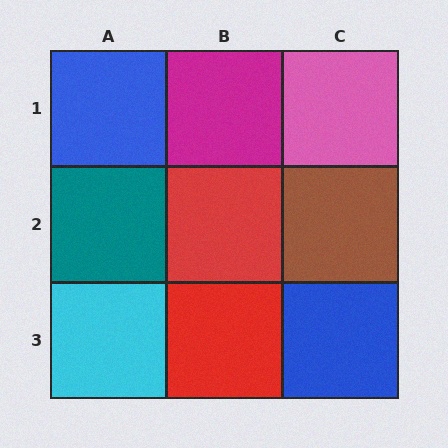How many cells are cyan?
1 cell is cyan.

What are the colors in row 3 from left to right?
Cyan, red, blue.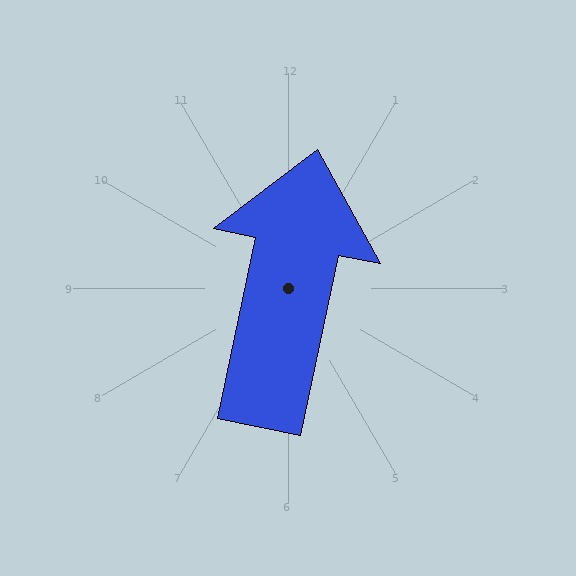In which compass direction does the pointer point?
North.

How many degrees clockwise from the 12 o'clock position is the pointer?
Approximately 12 degrees.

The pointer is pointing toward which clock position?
Roughly 12 o'clock.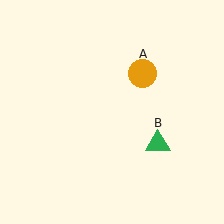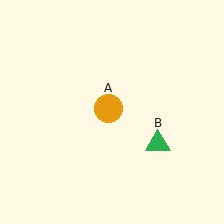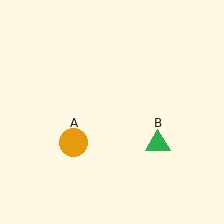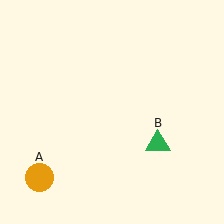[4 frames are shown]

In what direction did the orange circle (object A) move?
The orange circle (object A) moved down and to the left.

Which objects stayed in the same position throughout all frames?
Green triangle (object B) remained stationary.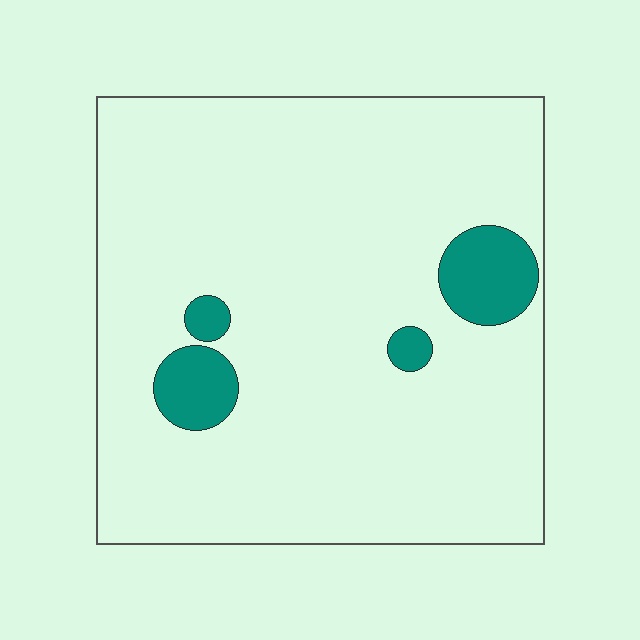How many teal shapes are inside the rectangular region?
4.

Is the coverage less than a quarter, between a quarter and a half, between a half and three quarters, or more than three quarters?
Less than a quarter.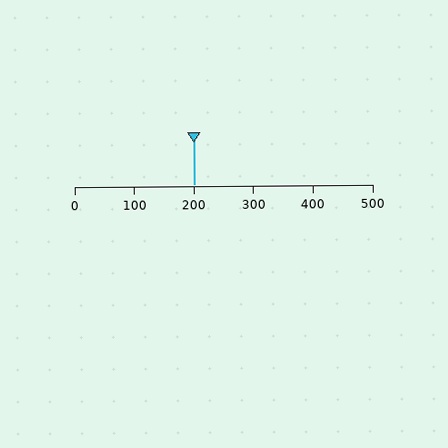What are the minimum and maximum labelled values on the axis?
The axis runs from 0 to 500.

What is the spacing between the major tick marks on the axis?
The major ticks are spaced 100 apart.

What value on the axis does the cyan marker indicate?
The marker indicates approximately 200.